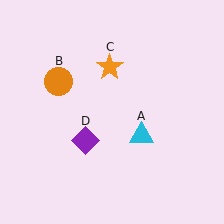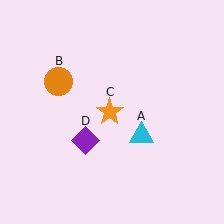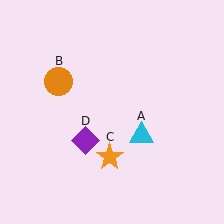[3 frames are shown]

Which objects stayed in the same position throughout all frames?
Cyan triangle (object A) and orange circle (object B) and purple diamond (object D) remained stationary.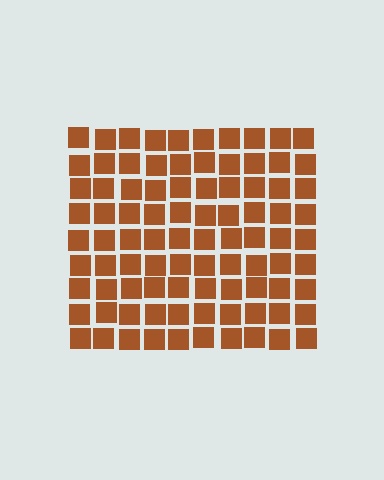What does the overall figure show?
The overall figure shows a square.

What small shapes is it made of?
It is made of small squares.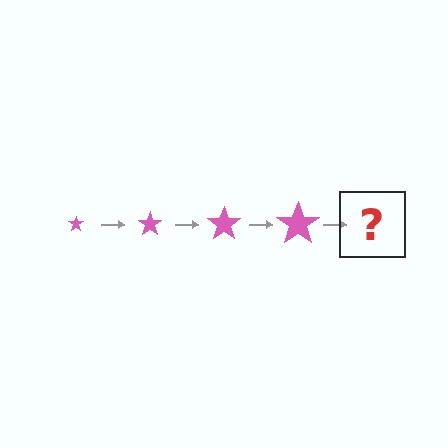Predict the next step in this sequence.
The next step is a pink star, larger than the previous one.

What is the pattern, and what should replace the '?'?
The pattern is that the star gets progressively larger each step. The '?' should be a pink star, larger than the previous one.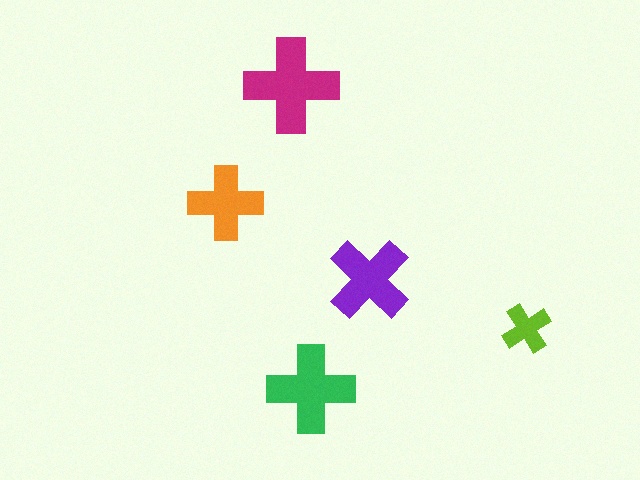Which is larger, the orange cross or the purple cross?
The purple one.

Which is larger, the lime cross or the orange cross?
The orange one.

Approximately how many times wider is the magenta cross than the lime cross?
About 2 times wider.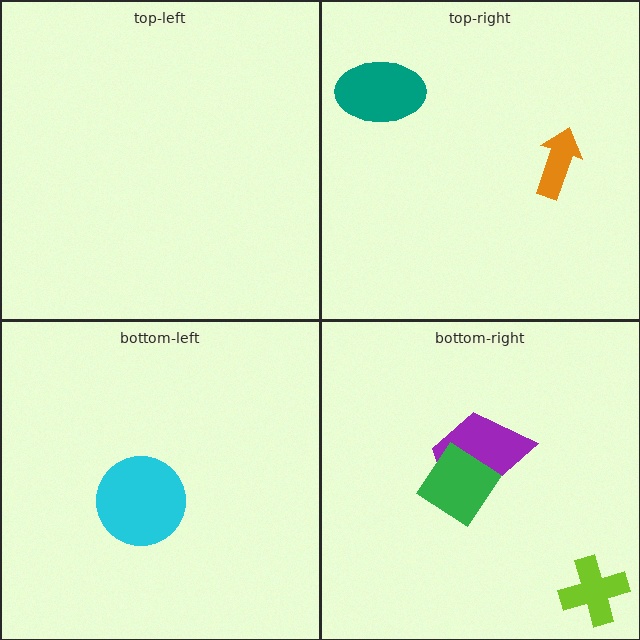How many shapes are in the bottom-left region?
1.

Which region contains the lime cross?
The bottom-right region.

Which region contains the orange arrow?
The top-right region.